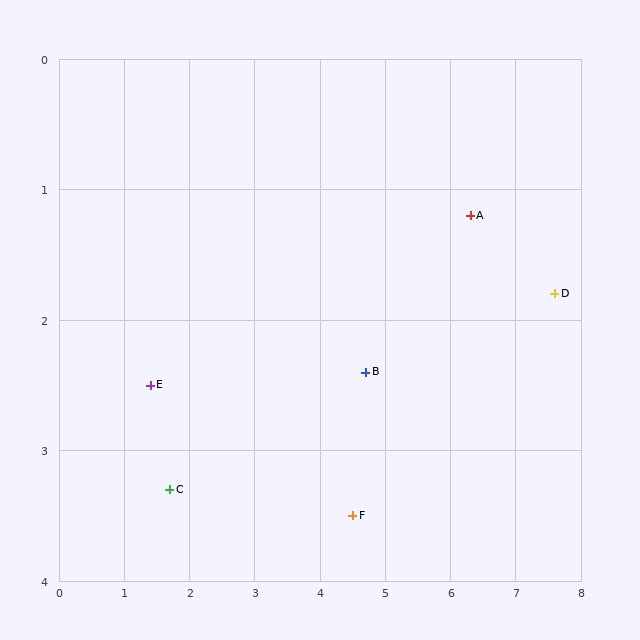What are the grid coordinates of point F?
Point F is at approximately (4.5, 3.5).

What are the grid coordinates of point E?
Point E is at approximately (1.4, 2.5).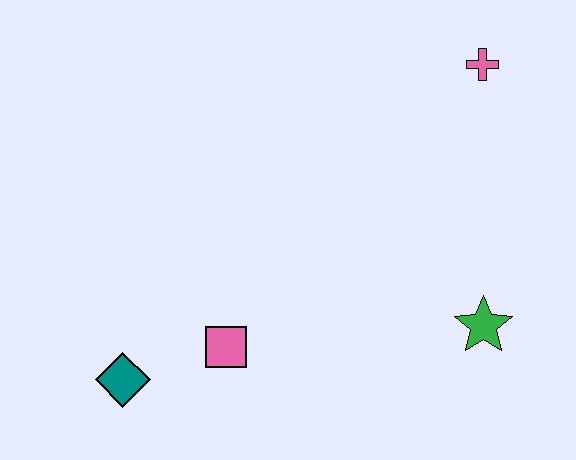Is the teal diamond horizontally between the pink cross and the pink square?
No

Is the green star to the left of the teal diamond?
No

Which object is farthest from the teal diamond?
The pink cross is farthest from the teal diamond.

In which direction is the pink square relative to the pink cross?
The pink square is below the pink cross.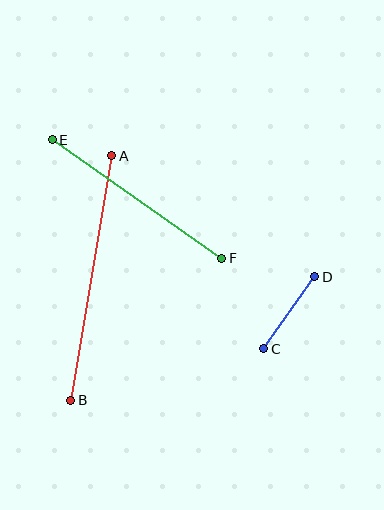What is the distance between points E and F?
The distance is approximately 207 pixels.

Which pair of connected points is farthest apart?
Points A and B are farthest apart.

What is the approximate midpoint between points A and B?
The midpoint is at approximately (91, 278) pixels.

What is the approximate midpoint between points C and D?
The midpoint is at approximately (289, 313) pixels.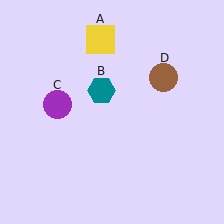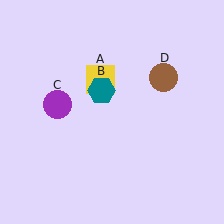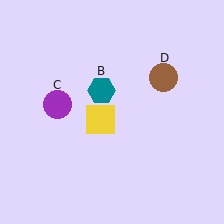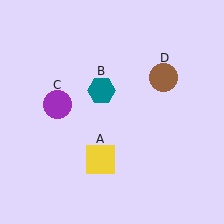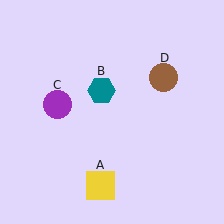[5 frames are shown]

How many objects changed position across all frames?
1 object changed position: yellow square (object A).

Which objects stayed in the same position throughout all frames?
Teal hexagon (object B) and purple circle (object C) and brown circle (object D) remained stationary.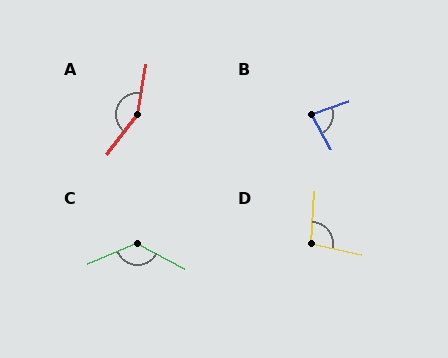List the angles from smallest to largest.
B (80°), D (98°), C (129°), A (153°).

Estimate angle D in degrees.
Approximately 98 degrees.